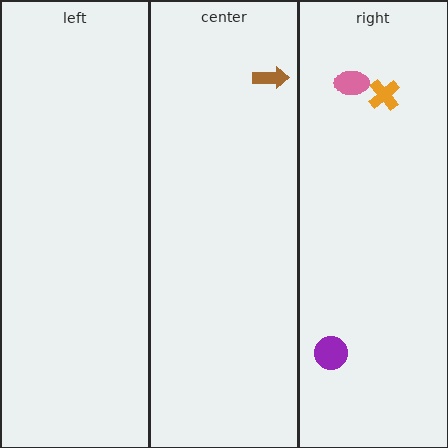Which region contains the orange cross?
The right region.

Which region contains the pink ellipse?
The right region.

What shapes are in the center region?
The brown arrow.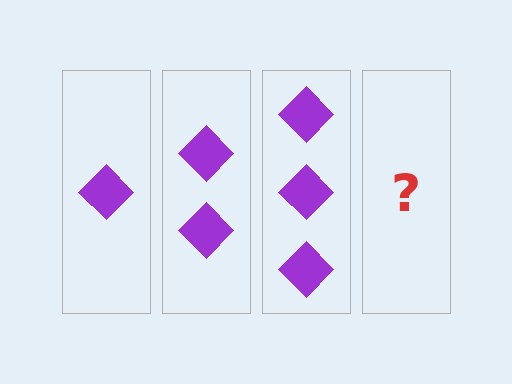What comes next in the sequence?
The next element should be 4 diamonds.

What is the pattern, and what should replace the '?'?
The pattern is that each step adds one more diamond. The '?' should be 4 diamonds.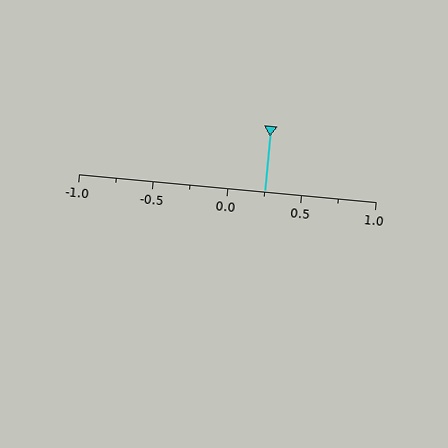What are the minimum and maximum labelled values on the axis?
The axis runs from -1.0 to 1.0.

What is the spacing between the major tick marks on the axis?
The major ticks are spaced 0.5 apart.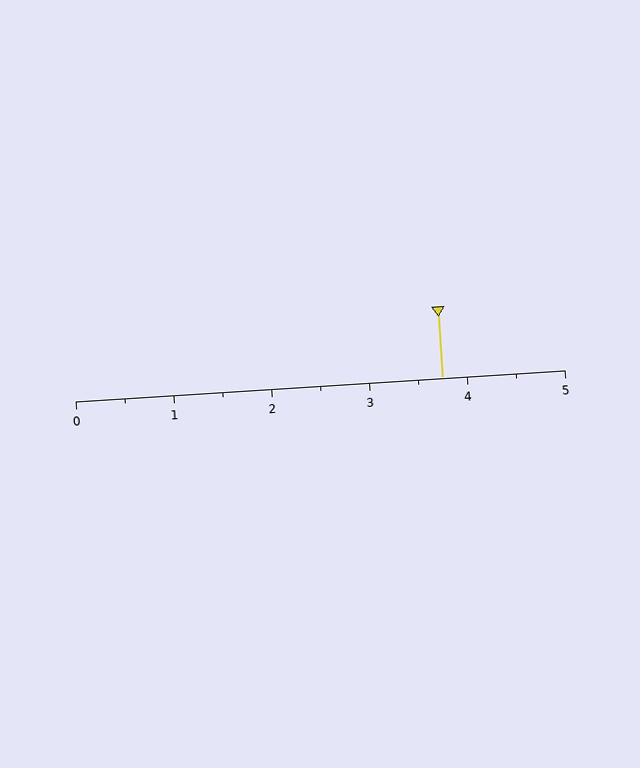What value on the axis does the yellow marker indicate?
The marker indicates approximately 3.8.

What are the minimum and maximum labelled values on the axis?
The axis runs from 0 to 5.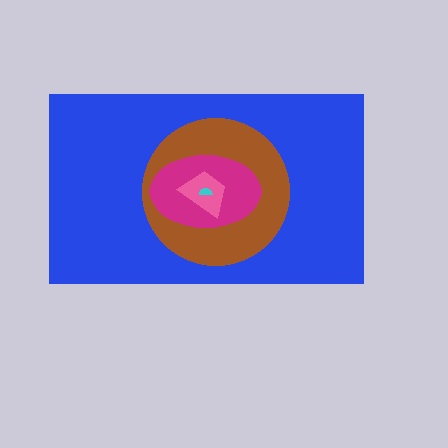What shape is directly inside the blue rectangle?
The brown circle.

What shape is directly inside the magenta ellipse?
The pink trapezoid.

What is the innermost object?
The cyan semicircle.